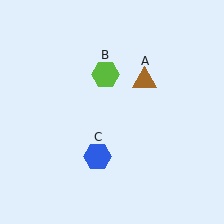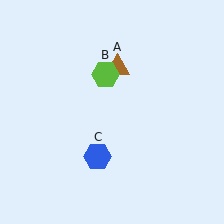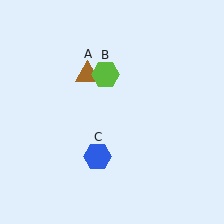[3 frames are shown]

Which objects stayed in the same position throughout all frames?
Lime hexagon (object B) and blue hexagon (object C) remained stationary.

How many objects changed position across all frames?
1 object changed position: brown triangle (object A).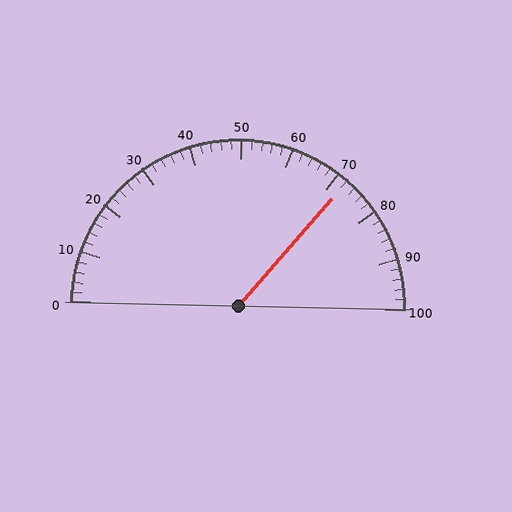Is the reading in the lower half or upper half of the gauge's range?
The reading is in the upper half of the range (0 to 100).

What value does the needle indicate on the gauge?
The needle indicates approximately 72.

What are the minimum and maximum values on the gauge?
The gauge ranges from 0 to 100.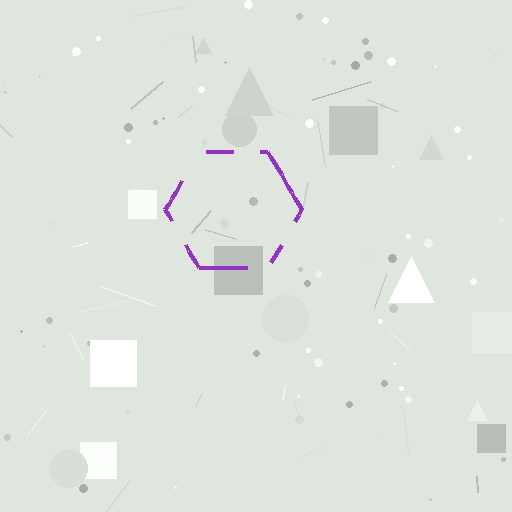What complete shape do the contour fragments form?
The contour fragments form a hexagon.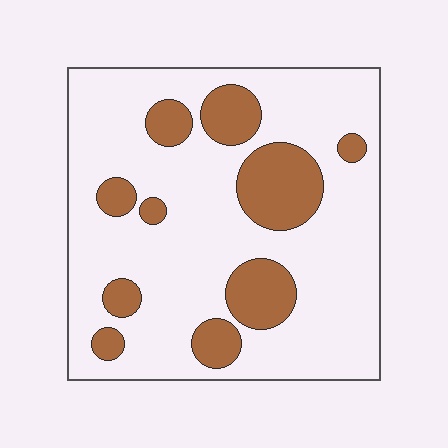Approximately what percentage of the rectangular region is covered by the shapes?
Approximately 20%.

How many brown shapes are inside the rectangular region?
10.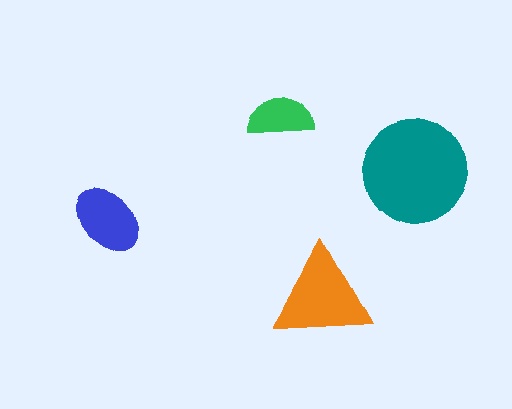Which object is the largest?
The teal circle.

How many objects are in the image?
There are 4 objects in the image.